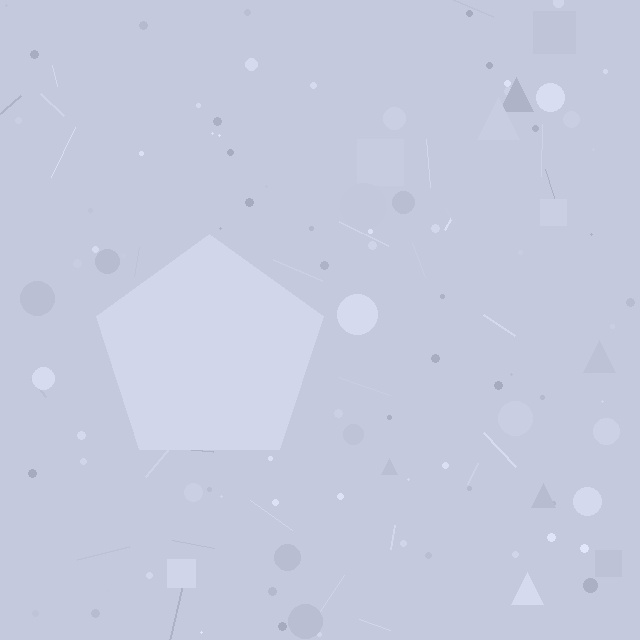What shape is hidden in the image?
A pentagon is hidden in the image.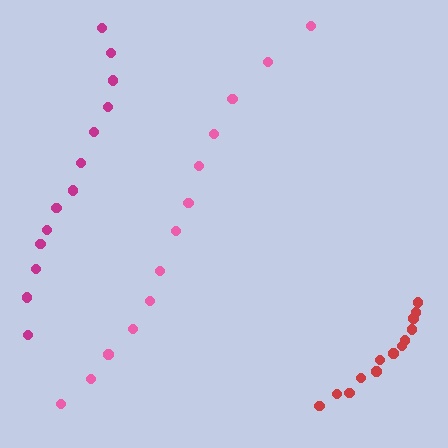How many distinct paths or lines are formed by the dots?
There are 3 distinct paths.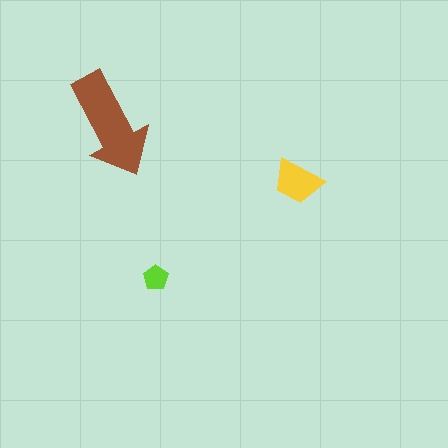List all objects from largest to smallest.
The brown arrow, the yellow trapezoid, the lime pentagon.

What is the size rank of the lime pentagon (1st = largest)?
3rd.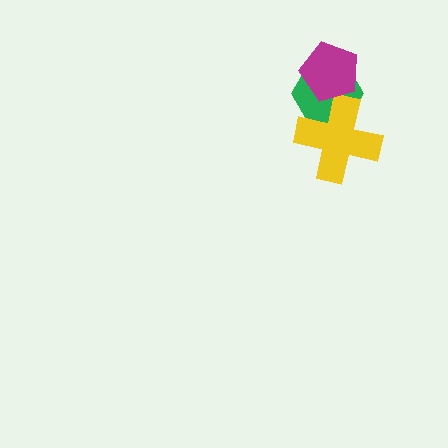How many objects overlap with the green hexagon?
2 objects overlap with the green hexagon.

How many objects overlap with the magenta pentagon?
1 object overlaps with the magenta pentagon.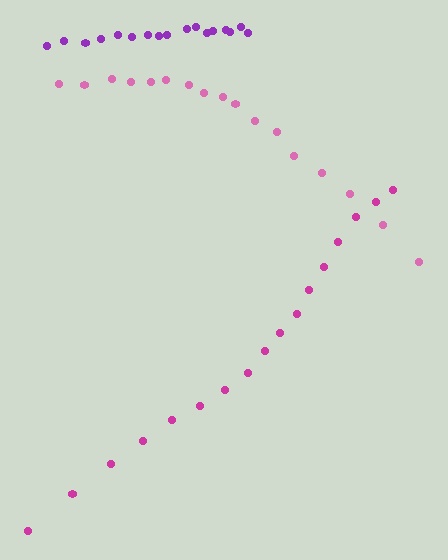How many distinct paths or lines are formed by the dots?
There are 3 distinct paths.